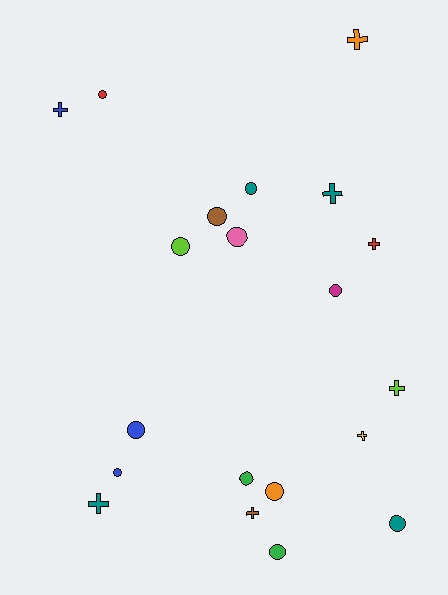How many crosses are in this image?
There are 8 crosses.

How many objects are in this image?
There are 20 objects.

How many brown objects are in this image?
There are 2 brown objects.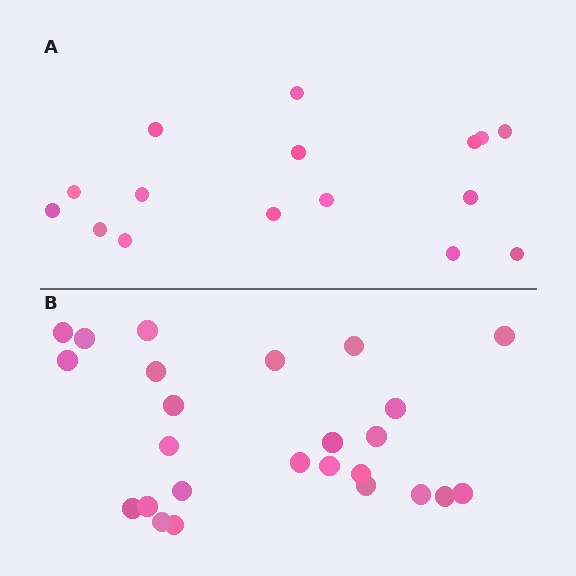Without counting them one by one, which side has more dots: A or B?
Region B (the bottom region) has more dots.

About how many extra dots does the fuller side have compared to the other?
Region B has roughly 8 or so more dots than region A.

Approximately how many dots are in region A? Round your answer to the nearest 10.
About 20 dots. (The exact count is 16, which rounds to 20.)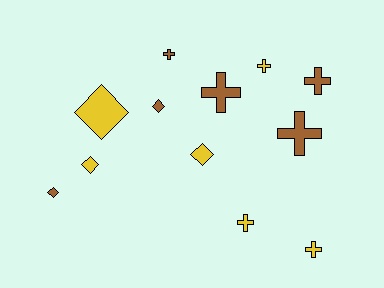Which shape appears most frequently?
Cross, with 7 objects.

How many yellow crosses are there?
There are 3 yellow crosses.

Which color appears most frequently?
Yellow, with 6 objects.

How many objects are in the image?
There are 12 objects.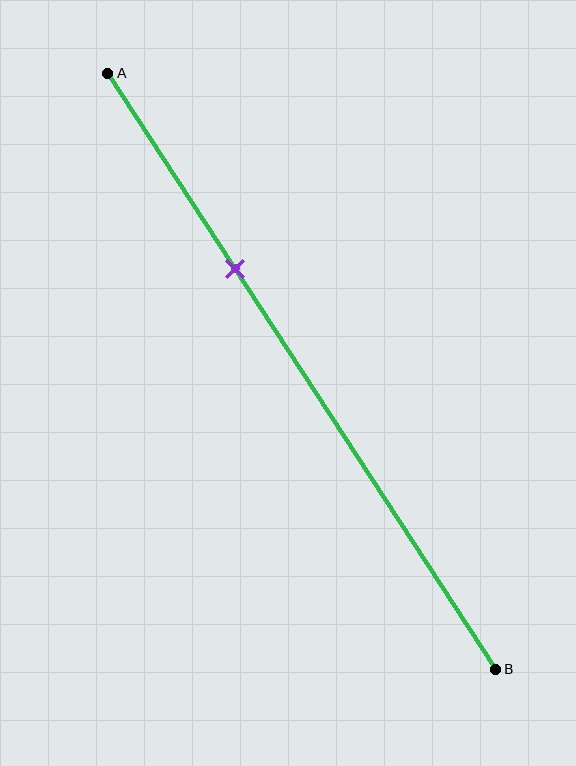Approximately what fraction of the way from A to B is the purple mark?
The purple mark is approximately 35% of the way from A to B.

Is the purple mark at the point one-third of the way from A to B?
Yes, the mark is approximately at the one-third point.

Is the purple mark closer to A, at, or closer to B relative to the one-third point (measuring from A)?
The purple mark is approximately at the one-third point of segment AB.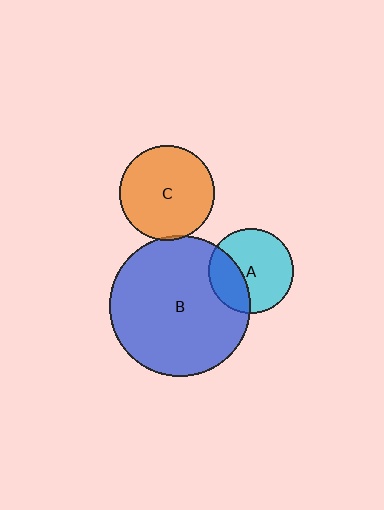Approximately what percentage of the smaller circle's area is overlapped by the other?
Approximately 5%.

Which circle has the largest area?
Circle B (blue).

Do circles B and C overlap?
Yes.